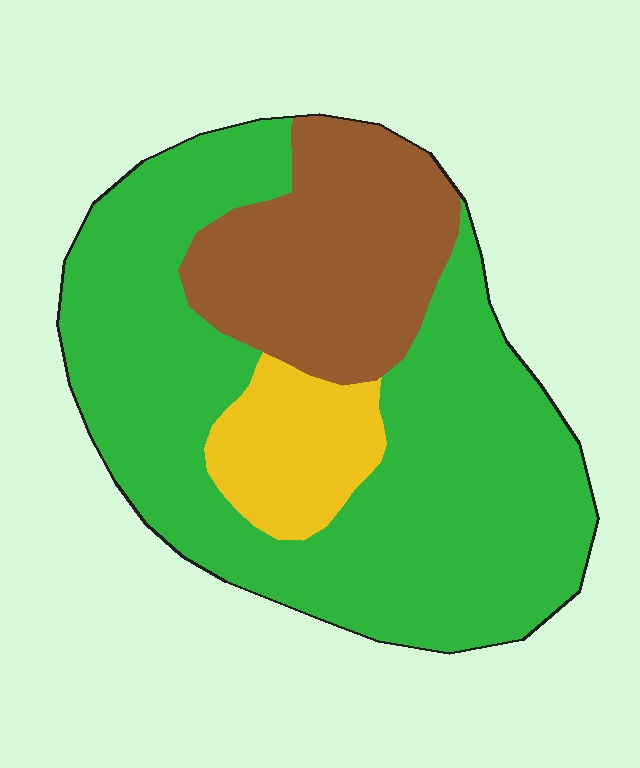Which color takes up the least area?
Yellow, at roughly 10%.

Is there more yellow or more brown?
Brown.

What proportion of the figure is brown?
Brown covers 24% of the figure.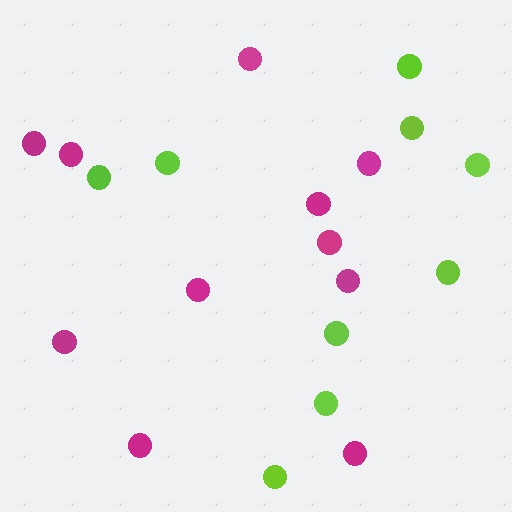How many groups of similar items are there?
There are 2 groups: one group of magenta circles (11) and one group of lime circles (9).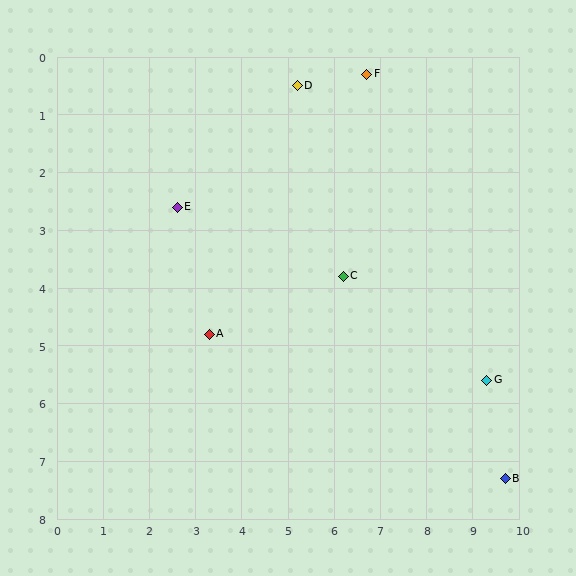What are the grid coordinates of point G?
Point G is at approximately (9.3, 5.6).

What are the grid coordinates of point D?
Point D is at approximately (5.2, 0.5).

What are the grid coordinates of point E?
Point E is at approximately (2.6, 2.6).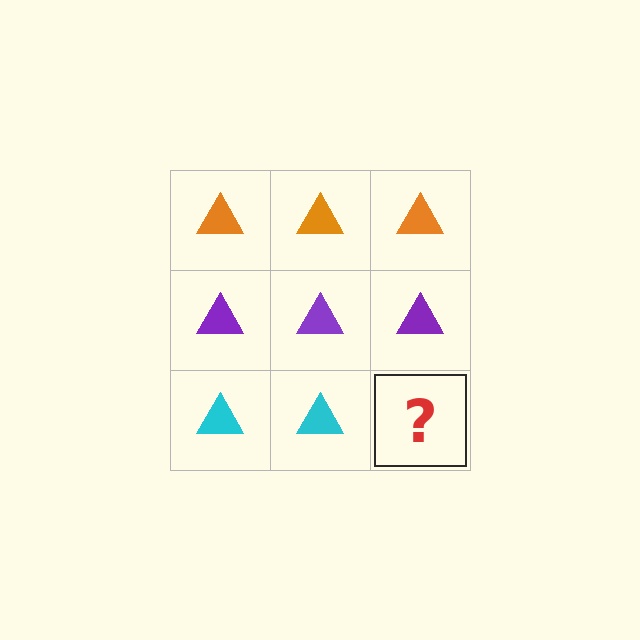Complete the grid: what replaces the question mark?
The question mark should be replaced with a cyan triangle.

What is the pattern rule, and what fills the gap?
The rule is that each row has a consistent color. The gap should be filled with a cyan triangle.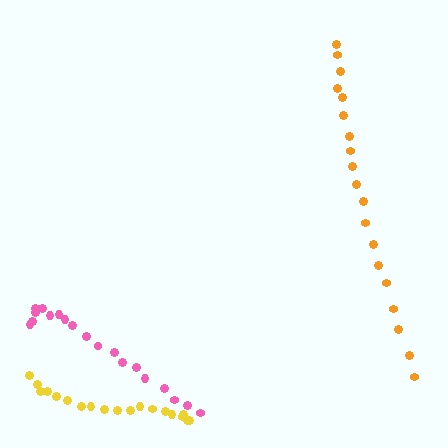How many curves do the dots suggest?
There are 3 distinct paths.